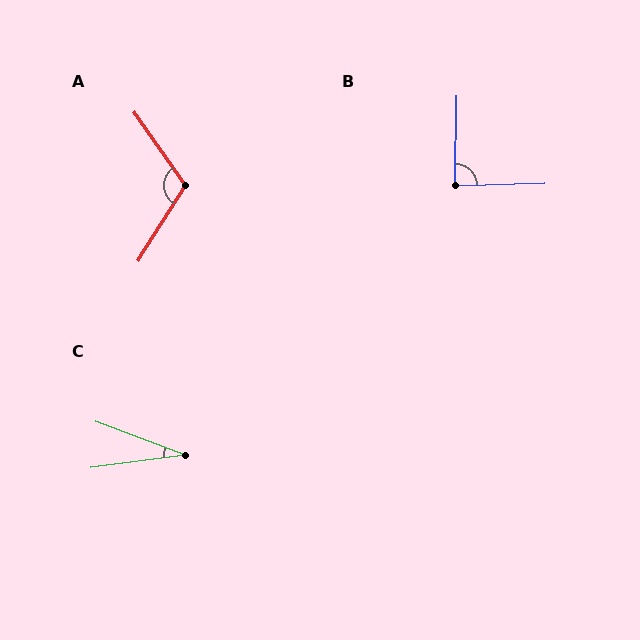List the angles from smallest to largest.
C (28°), B (88°), A (113°).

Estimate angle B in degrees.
Approximately 88 degrees.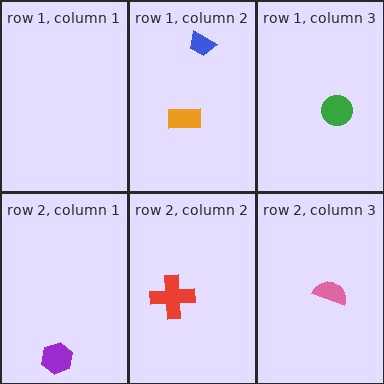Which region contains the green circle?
The row 1, column 3 region.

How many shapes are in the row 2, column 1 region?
1.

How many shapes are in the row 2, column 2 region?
1.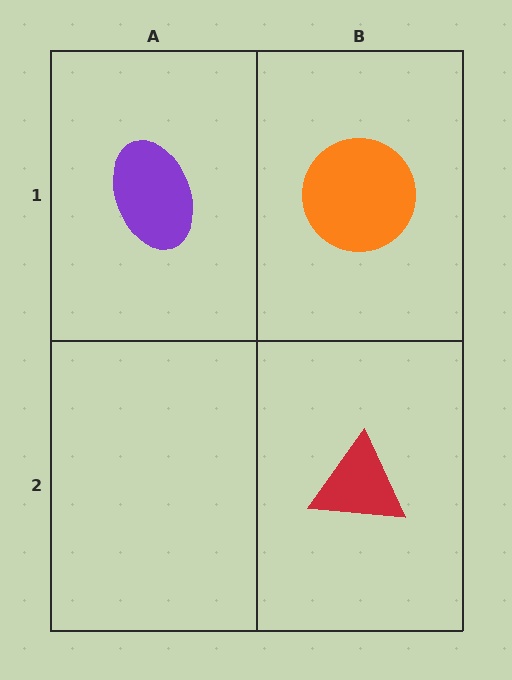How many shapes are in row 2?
1 shape.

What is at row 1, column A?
A purple ellipse.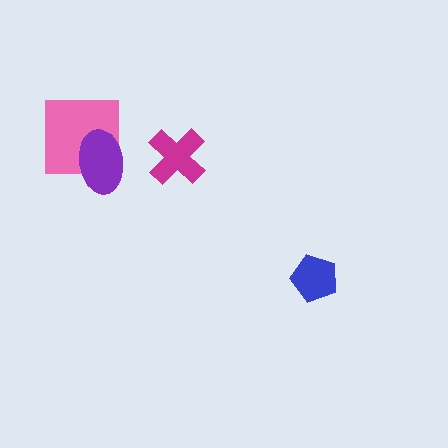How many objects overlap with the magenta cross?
0 objects overlap with the magenta cross.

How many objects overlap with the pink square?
1 object overlaps with the pink square.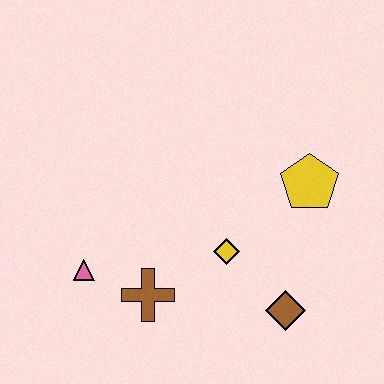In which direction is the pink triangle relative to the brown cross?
The pink triangle is to the left of the brown cross.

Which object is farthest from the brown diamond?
The pink triangle is farthest from the brown diamond.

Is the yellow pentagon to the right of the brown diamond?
Yes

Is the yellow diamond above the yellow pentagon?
No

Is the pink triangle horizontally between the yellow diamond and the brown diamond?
No